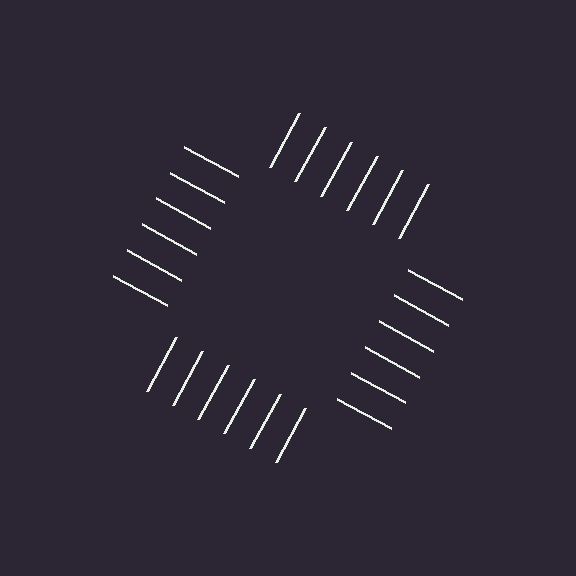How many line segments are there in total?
24 — 6 along each of the 4 edges.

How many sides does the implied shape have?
4 sides — the line-ends trace a square.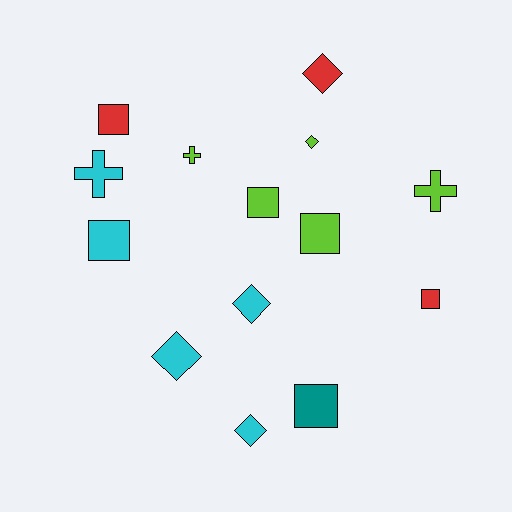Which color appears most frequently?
Lime, with 5 objects.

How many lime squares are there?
There are 2 lime squares.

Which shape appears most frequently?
Square, with 6 objects.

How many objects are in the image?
There are 14 objects.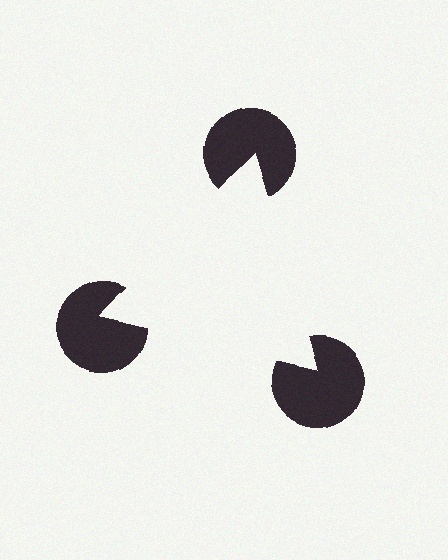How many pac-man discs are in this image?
There are 3 — one at each vertex of the illusory triangle.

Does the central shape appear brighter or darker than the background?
It typically appears slightly brighter than the background, even though no actual brightness change is drawn.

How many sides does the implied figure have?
3 sides.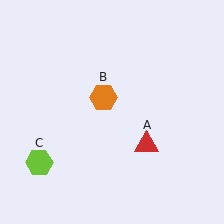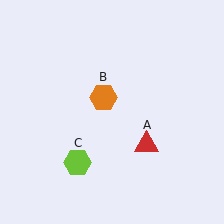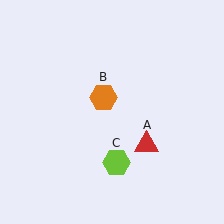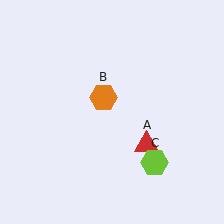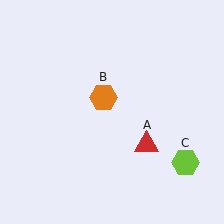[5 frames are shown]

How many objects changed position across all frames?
1 object changed position: lime hexagon (object C).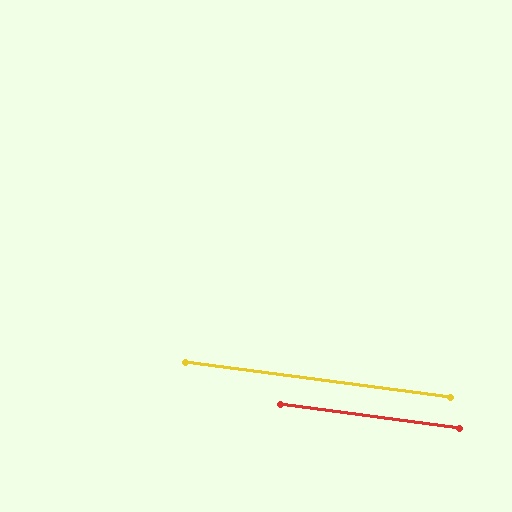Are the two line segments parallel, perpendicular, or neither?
Parallel — their directions differ by only 0.3°.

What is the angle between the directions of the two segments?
Approximately 0 degrees.